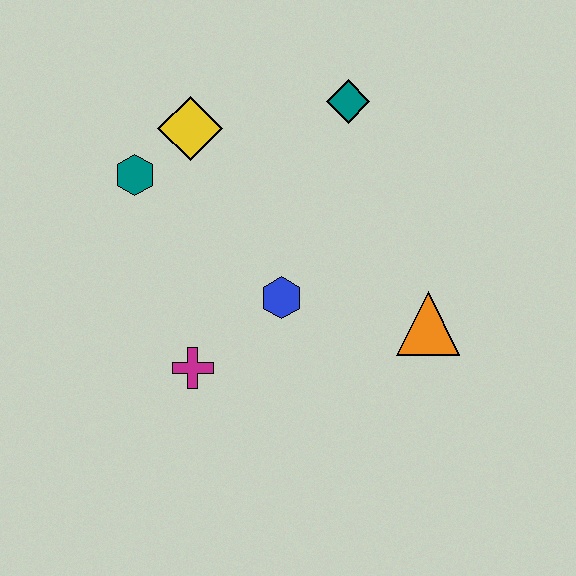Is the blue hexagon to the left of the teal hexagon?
No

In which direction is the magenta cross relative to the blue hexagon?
The magenta cross is to the left of the blue hexagon.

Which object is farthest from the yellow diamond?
The orange triangle is farthest from the yellow diamond.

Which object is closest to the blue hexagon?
The magenta cross is closest to the blue hexagon.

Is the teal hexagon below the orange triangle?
No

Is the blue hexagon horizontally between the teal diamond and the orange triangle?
No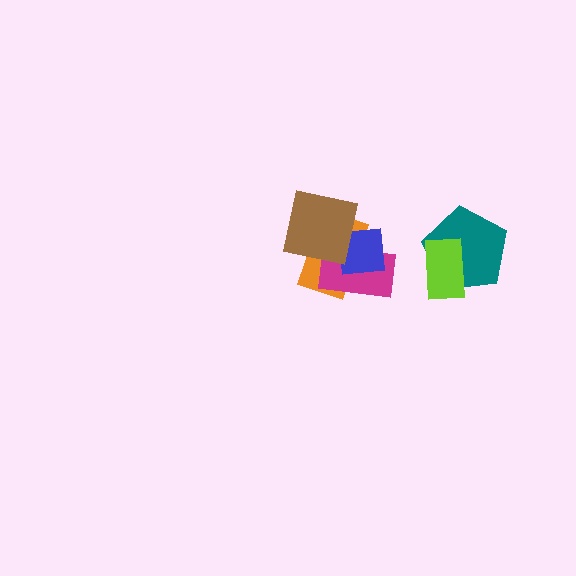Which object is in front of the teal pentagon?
The lime rectangle is in front of the teal pentagon.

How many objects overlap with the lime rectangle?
1 object overlaps with the lime rectangle.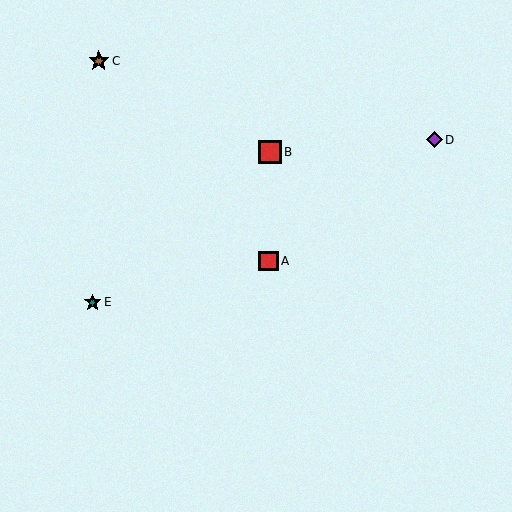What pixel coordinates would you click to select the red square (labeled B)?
Click at (270, 152) to select the red square B.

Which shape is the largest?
The red square (labeled B) is the largest.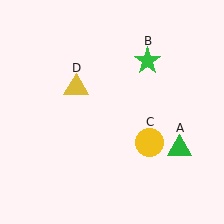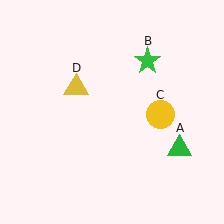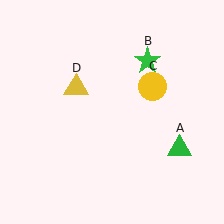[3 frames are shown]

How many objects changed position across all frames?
1 object changed position: yellow circle (object C).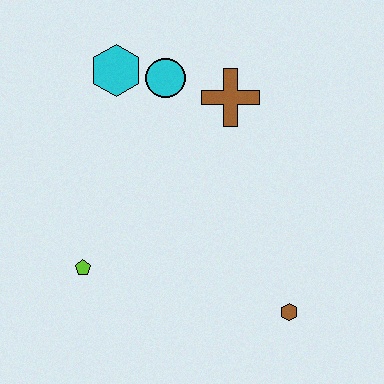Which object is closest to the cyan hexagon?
The cyan circle is closest to the cyan hexagon.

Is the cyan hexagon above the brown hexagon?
Yes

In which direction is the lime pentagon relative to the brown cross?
The lime pentagon is below the brown cross.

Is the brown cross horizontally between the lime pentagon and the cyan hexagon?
No